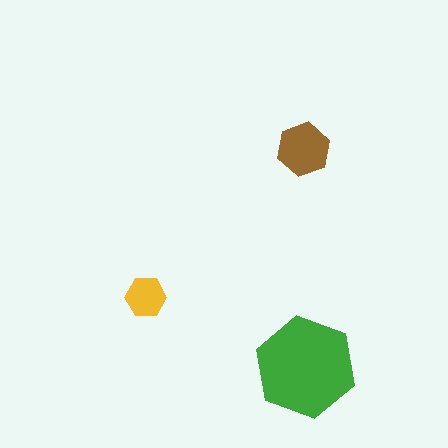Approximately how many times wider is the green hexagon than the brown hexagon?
About 2 times wider.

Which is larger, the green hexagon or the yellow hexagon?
The green one.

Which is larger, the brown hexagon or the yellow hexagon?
The brown one.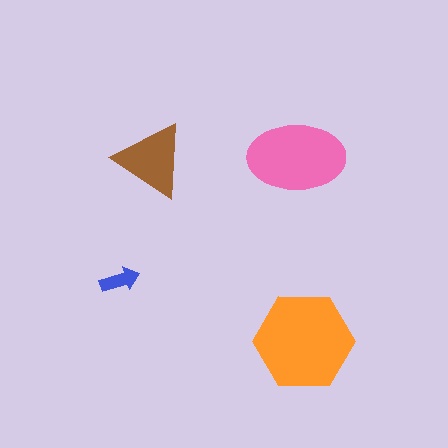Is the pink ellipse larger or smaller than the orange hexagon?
Smaller.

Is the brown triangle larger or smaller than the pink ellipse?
Smaller.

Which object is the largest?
The orange hexagon.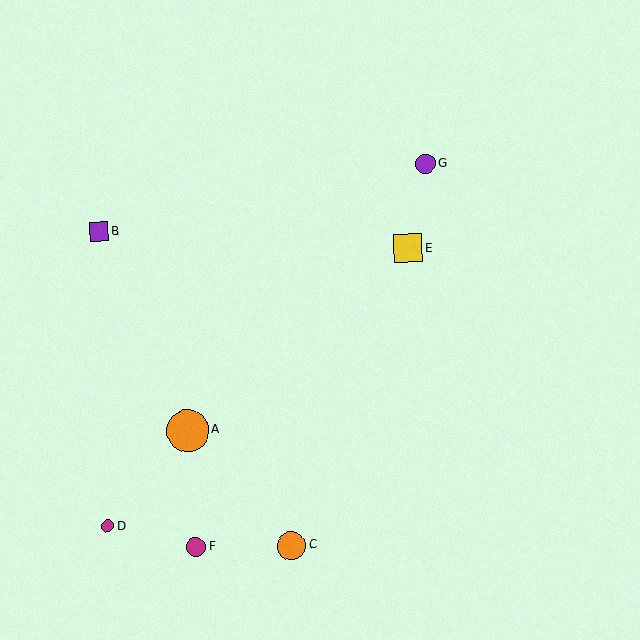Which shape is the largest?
The orange circle (labeled A) is the largest.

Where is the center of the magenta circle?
The center of the magenta circle is at (196, 547).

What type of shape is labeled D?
Shape D is a magenta circle.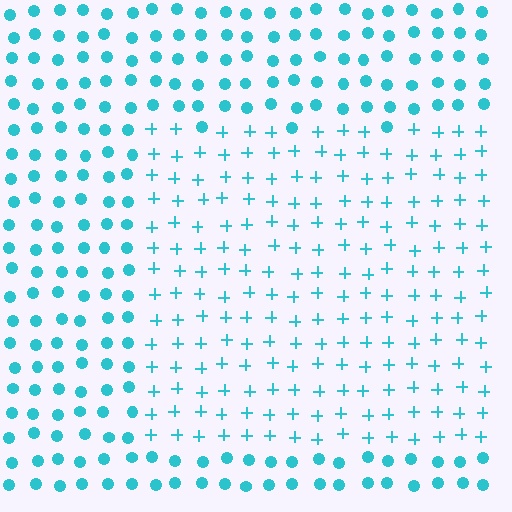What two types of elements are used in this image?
The image uses plus signs inside the rectangle region and circles outside it.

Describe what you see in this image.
The image is filled with small cyan elements arranged in a uniform grid. A rectangle-shaped region contains plus signs, while the surrounding area contains circles. The boundary is defined purely by the change in element shape.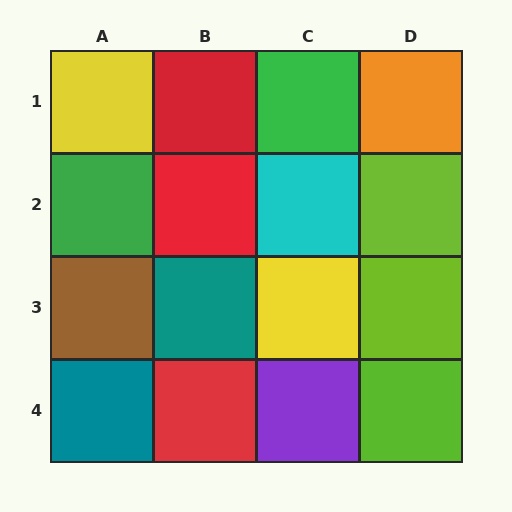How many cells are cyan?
1 cell is cyan.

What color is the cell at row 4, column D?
Lime.